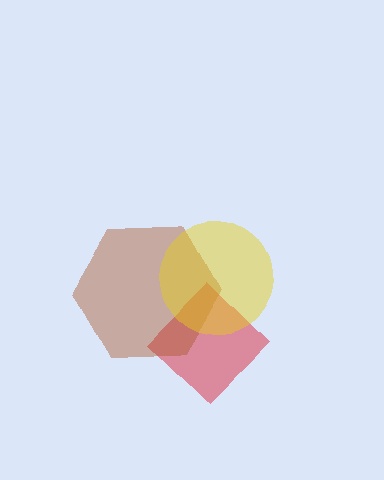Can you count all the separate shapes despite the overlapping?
Yes, there are 3 separate shapes.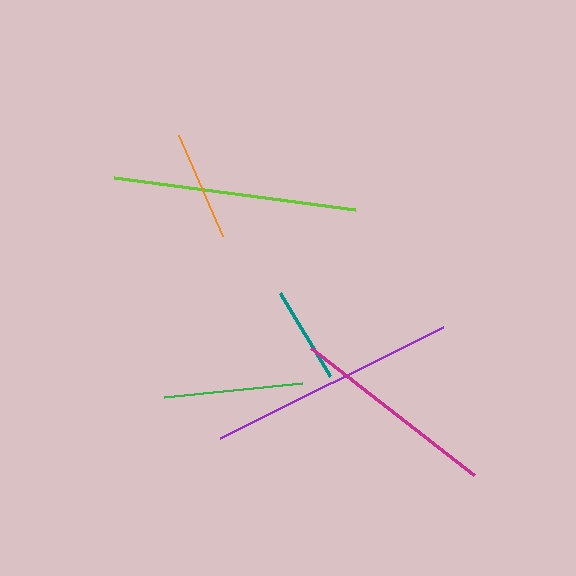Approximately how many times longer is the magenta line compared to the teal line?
The magenta line is approximately 2.1 times the length of the teal line.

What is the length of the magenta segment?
The magenta segment is approximately 207 pixels long.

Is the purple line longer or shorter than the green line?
The purple line is longer than the green line.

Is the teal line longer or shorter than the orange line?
The orange line is longer than the teal line.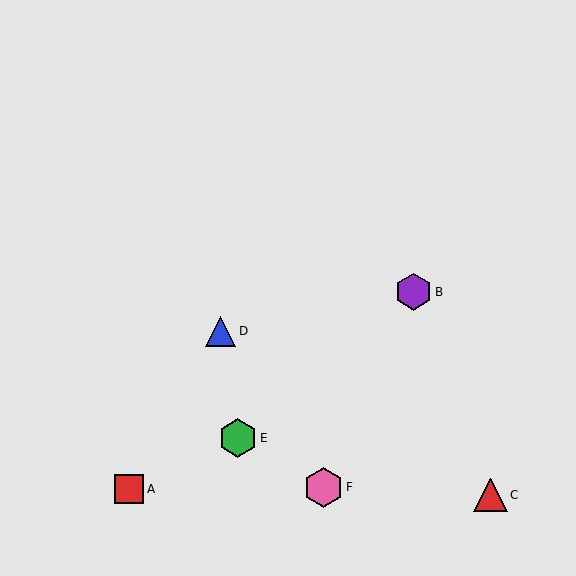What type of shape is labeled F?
Shape F is a pink hexagon.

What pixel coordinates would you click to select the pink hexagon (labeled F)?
Click at (323, 487) to select the pink hexagon F.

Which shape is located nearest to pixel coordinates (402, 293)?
The purple hexagon (labeled B) at (413, 292) is nearest to that location.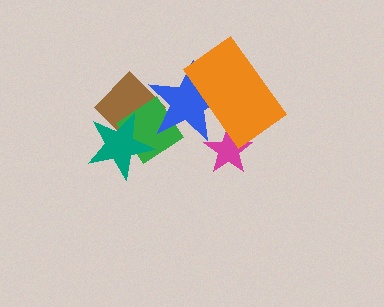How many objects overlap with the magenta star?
1 object overlaps with the magenta star.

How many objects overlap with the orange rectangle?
2 objects overlap with the orange rectangle.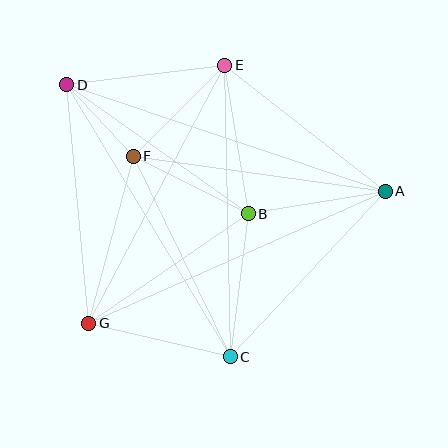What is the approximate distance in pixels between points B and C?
The distance between B and C is approximately 145 pixels.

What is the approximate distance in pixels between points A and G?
The distance between A and G is approximately 325 pixels.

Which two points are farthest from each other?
Points A and D are farthest from each other.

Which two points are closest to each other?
Points D and F are closest to each other.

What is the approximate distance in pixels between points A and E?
The distance between A and E is approximately 204 pixels.